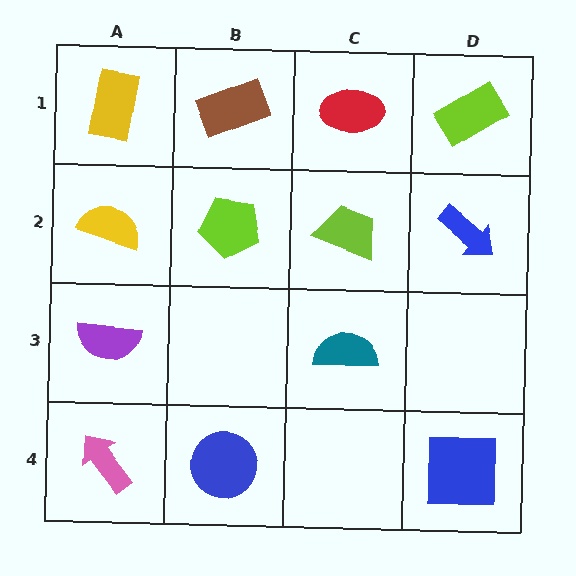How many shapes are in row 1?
4 shapes.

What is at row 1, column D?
A lime rectangle.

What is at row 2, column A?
A yellow semicircle.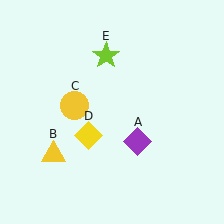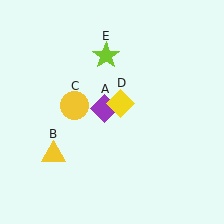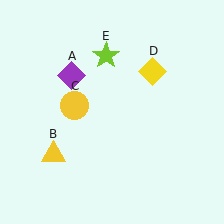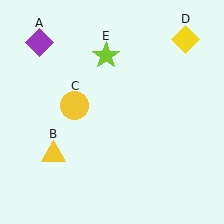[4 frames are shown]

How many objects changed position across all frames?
2 objects changed position: purple diamond (object A), yellow diamond (object D).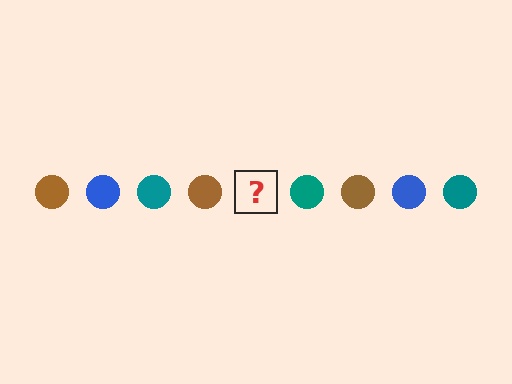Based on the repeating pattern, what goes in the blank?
The blank should be a blue circle.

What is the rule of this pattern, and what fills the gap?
The rule is that the pattern cycles through brown, blue, teal circles. The gap should be filled with a blue circle.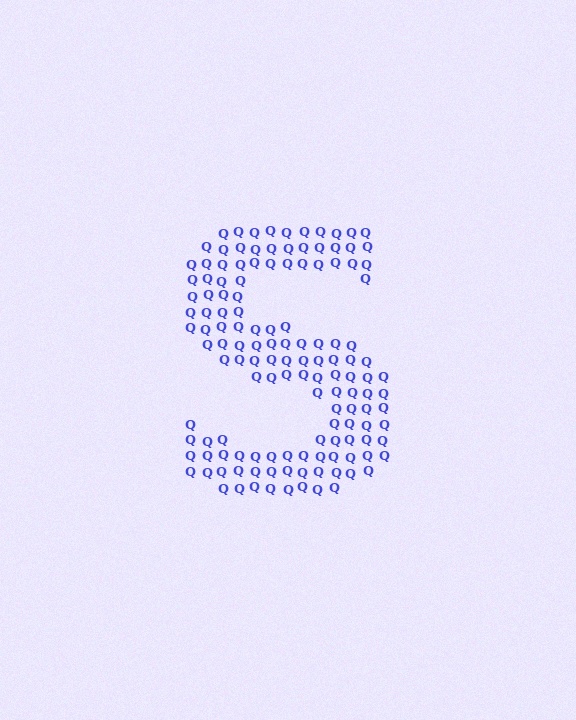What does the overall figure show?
The overall figure shows the letter S.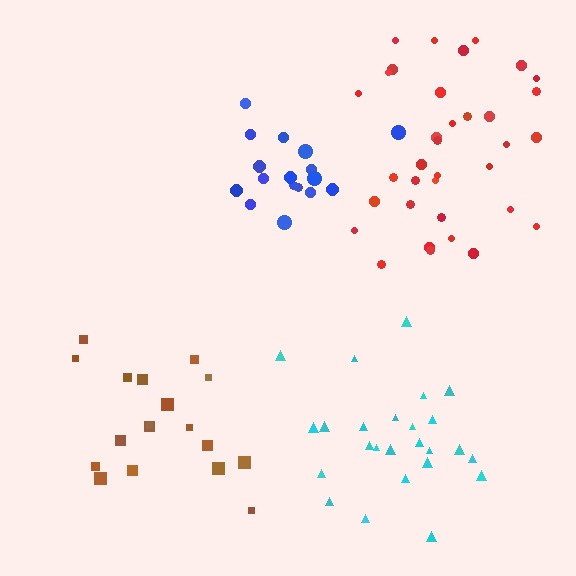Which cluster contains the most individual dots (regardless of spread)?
Red (35).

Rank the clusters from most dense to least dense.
blue, red, cyan, brown.